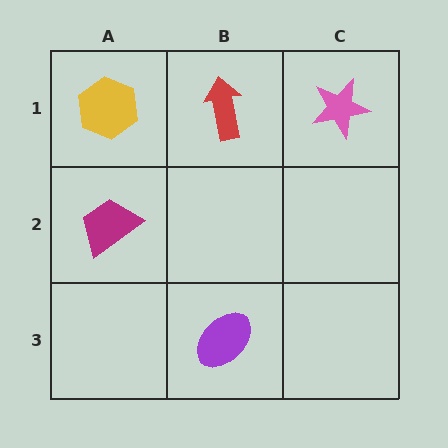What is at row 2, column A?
A magenta trapezoid.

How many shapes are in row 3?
1 shape.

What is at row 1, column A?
A yellow hexagon.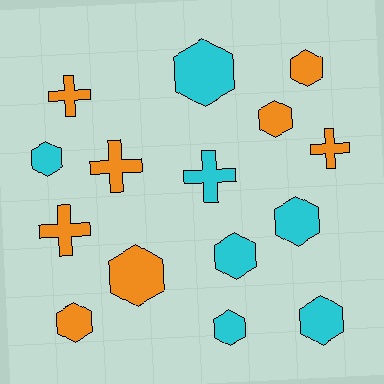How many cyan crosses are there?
There is 1 cyan cross.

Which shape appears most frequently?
Hexagon, with 10 objects.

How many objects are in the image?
There are 15 objects.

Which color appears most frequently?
Orange, with 8 objects.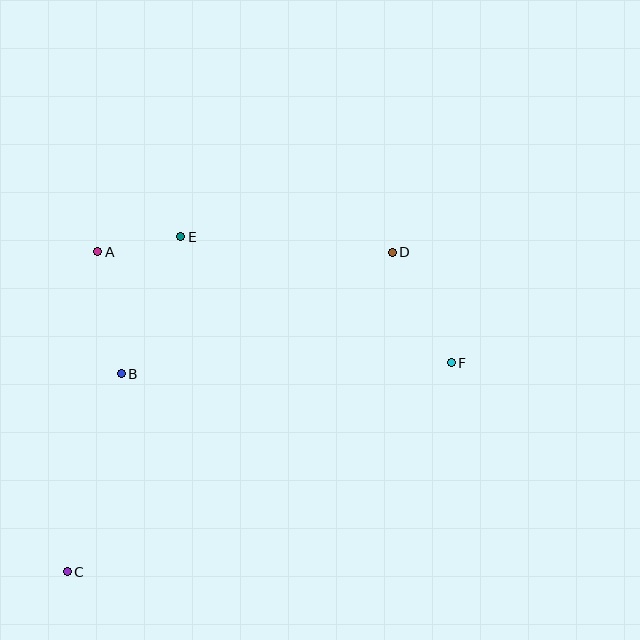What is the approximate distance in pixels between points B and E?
The distance between B and E is approximately 149 pixels.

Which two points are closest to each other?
Points A and E are closest to each other.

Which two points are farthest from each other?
Points C and D are farthest from each other.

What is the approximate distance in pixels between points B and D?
The distance between B and D is approximately 297 pixels.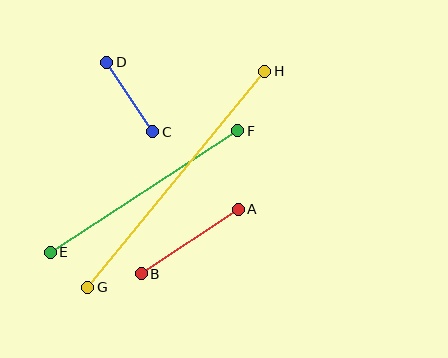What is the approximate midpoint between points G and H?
The midpoint is at approximately (176, 179) pixels.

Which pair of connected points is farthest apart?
Points G and H are farthest apart.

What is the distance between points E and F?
The distance is approximately 223 pixels.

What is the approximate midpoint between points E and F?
The midpoint is at approximately (144, 191) pixels.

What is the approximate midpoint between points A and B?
The midpoint is at approximately (190, 242) pixels.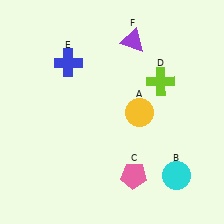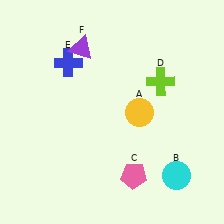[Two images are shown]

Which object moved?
The purple triangle (F) moved left.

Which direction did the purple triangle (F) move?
The purple triangle (F) moved left.